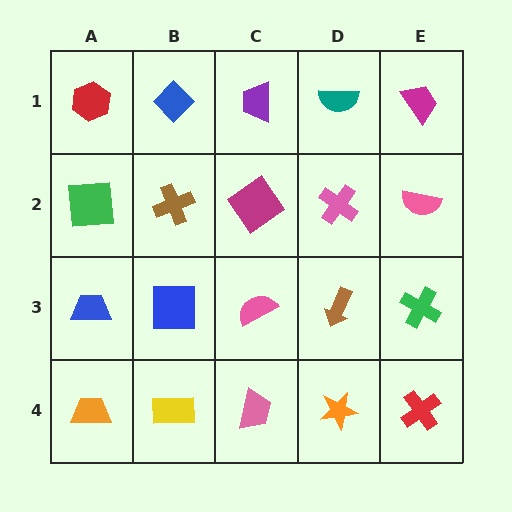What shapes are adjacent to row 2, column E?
A magenta trapezoid (row 1, column E), a green cross (row 3, column E), a pink cross (row 2, column D).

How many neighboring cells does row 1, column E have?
2.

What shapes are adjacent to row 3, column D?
A pink cross (row 2, column D), an orange star (row 4, column D), a pink semicircle (row 3, column C), a green cross (row 3, column E).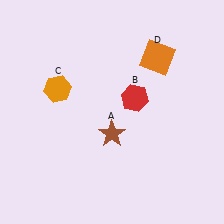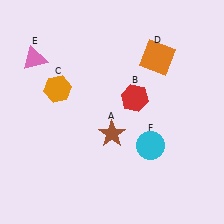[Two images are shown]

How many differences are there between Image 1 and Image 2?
There are 2 differences between the two images.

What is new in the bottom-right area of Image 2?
A cyan circle (F) was added in the bottom-right area of Image 2.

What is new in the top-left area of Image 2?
A pink triangle (E) was added in the top-left area of Image 2.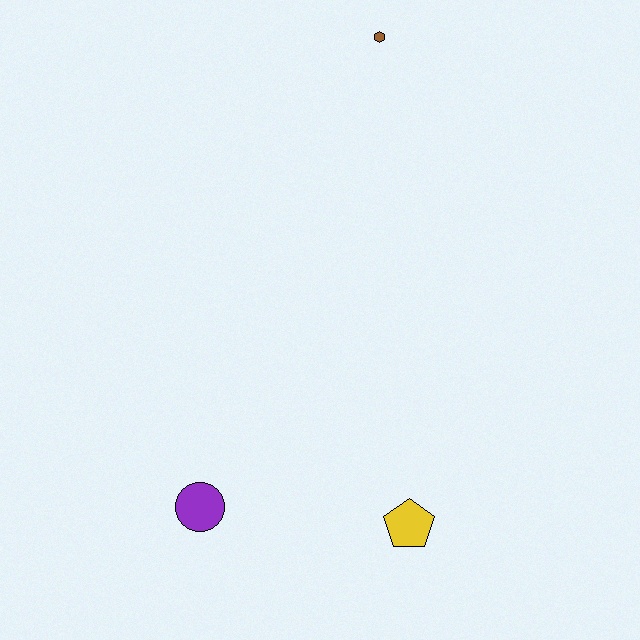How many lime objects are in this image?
There are no lime objects.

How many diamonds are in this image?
There are no diamonds.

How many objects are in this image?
There are 3 objects.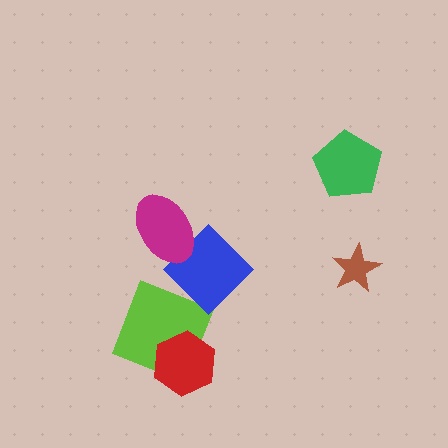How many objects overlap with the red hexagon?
1 object overlaps with the red hexagon.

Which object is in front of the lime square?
The red hexagon is in front of the lime square.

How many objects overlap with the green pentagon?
0 objects overlap with the green pentagon.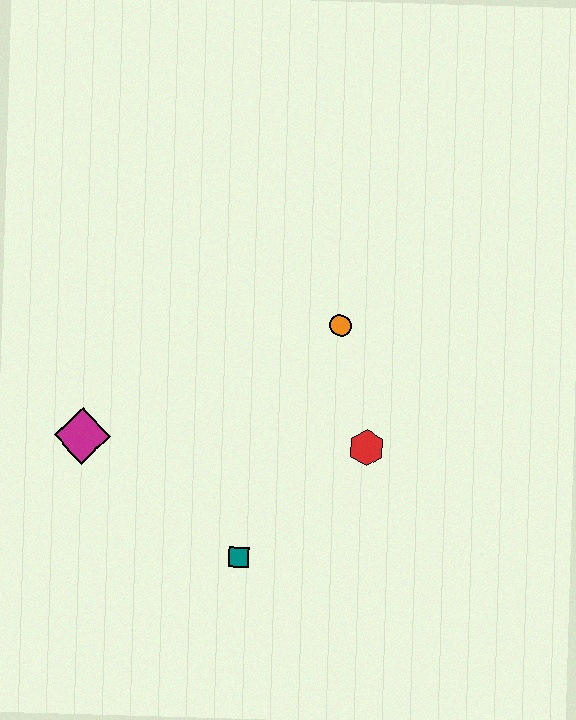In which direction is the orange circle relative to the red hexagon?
The orange circle is above the red hexagon.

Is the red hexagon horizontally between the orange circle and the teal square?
No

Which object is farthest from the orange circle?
The magenta diamond is farthest from the orange circle.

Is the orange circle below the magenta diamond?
No